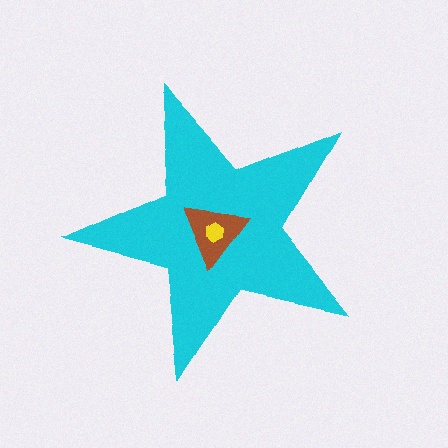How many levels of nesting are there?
3.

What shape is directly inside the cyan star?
The brown triangle.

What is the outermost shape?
The cyan star.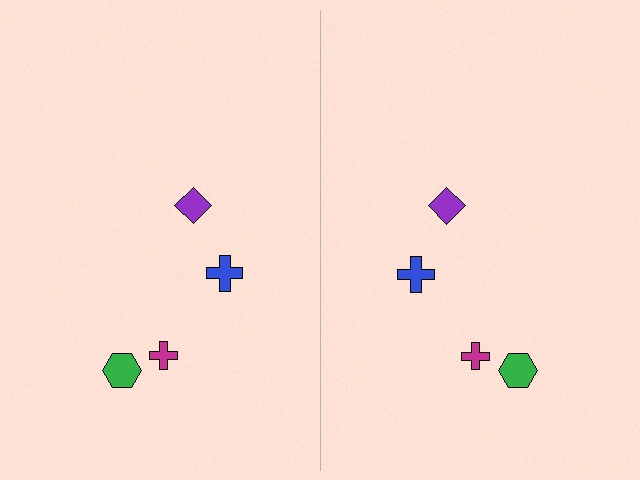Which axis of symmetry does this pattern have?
The pattern has a vertical axis of symmetry running through the center of the image.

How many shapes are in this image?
There are 8 shapes in this image.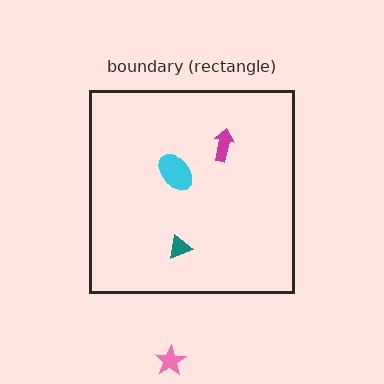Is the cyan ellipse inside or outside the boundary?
Inside.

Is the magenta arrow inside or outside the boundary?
Inside.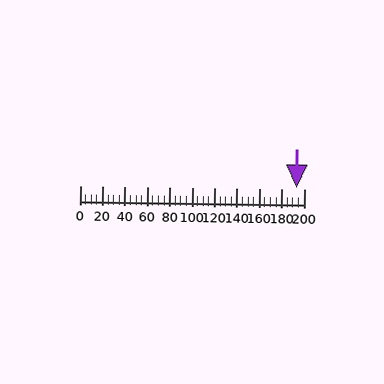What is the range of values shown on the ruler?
The ruler shows values from 0 to 200.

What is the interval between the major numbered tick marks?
The major tick marks are spaced 20 units apart.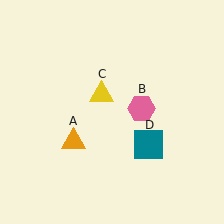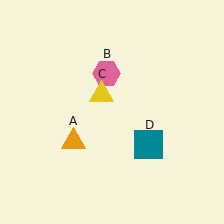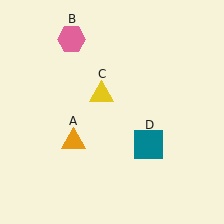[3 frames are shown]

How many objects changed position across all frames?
1 object changed position: pink hexagon (object B).